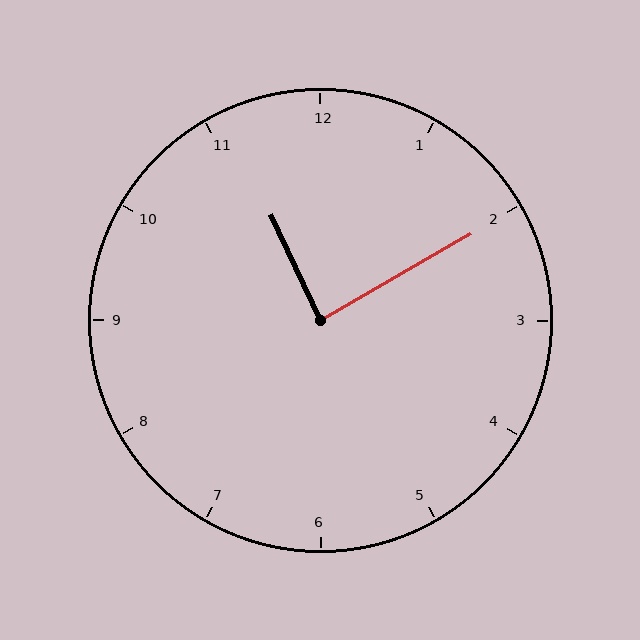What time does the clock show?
11:10.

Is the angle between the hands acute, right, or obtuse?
It is right.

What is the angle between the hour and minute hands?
Approximately 85 degrees.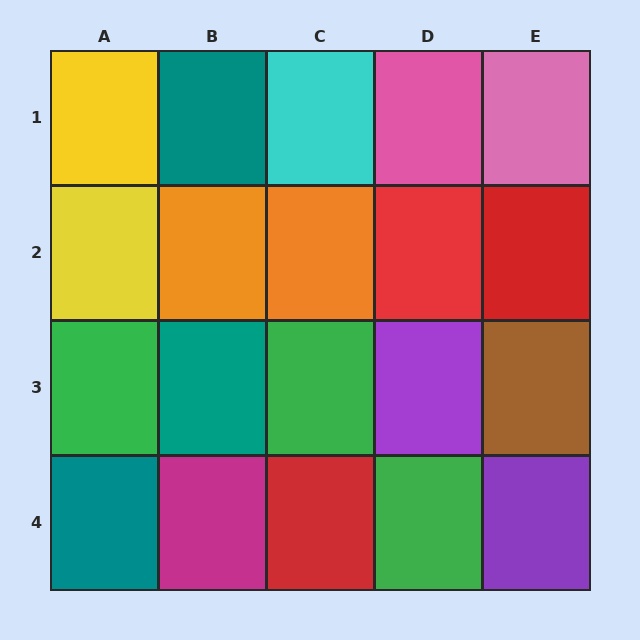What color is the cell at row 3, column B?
Teal.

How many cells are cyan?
1 cell is cyan.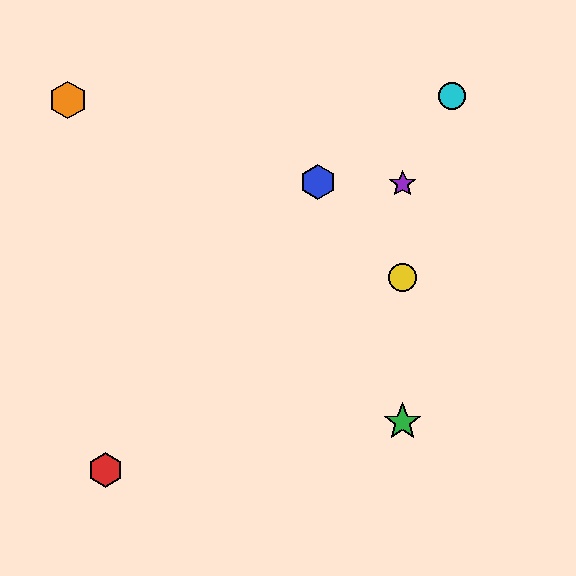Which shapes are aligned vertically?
The green star, the yellow circle, the purple star are aligned vertically.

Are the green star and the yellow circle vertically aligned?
Yes, both are at x≈403.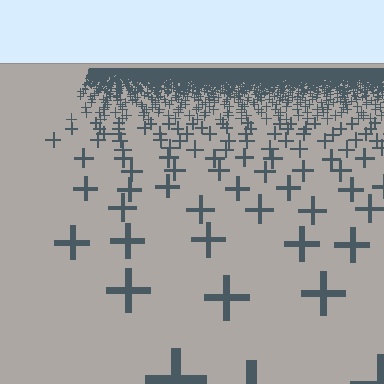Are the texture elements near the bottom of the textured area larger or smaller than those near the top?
Larger. Near the bottom, elements are closer to the viewer and appear at a bigger on-screen size.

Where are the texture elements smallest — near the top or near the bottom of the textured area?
Near the top.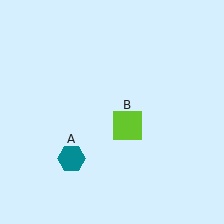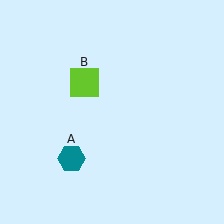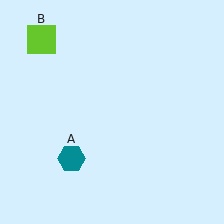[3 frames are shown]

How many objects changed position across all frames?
1 object changed position: lime square (object B).